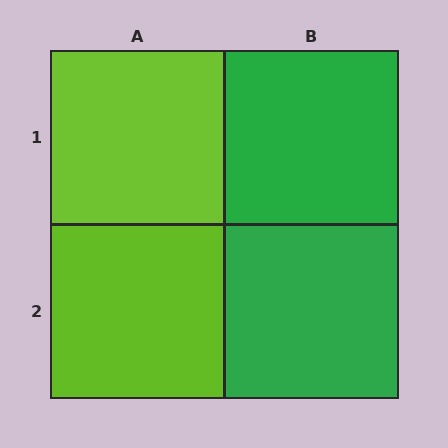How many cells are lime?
2 cells are lime.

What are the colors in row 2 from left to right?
Lime, green.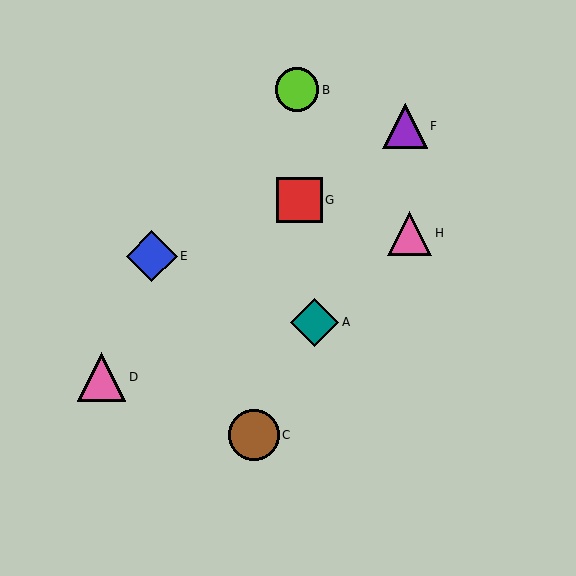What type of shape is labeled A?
Shape A is a teal diamond.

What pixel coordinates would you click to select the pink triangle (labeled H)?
Click at (410, 233) to select the pink triangle H.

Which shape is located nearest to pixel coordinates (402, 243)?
The pink triangle (labeled H) at (410, 233) is nearest to that location.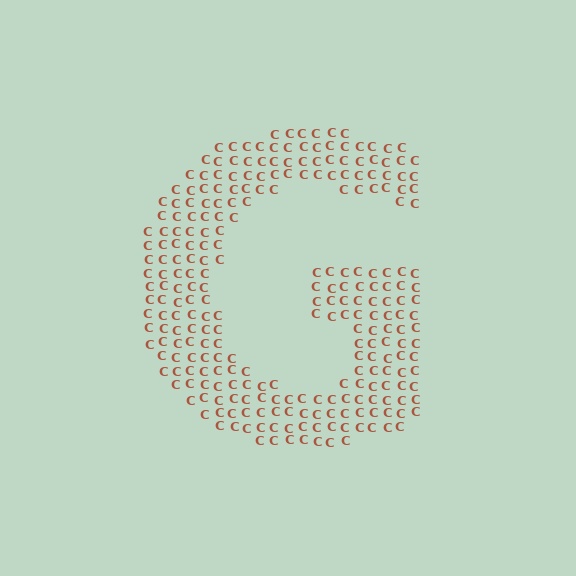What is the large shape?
The large shape is the letter G.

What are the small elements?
The small elements are letter C's.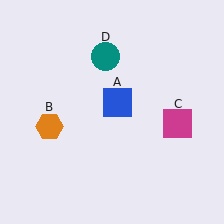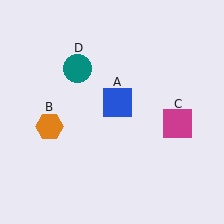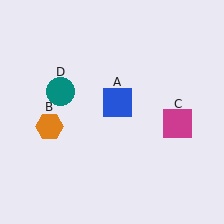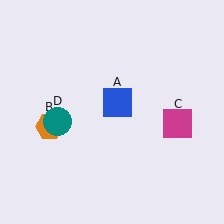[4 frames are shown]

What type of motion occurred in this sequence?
The teal circle (object D) rotated counterclockwise around the center of the scene.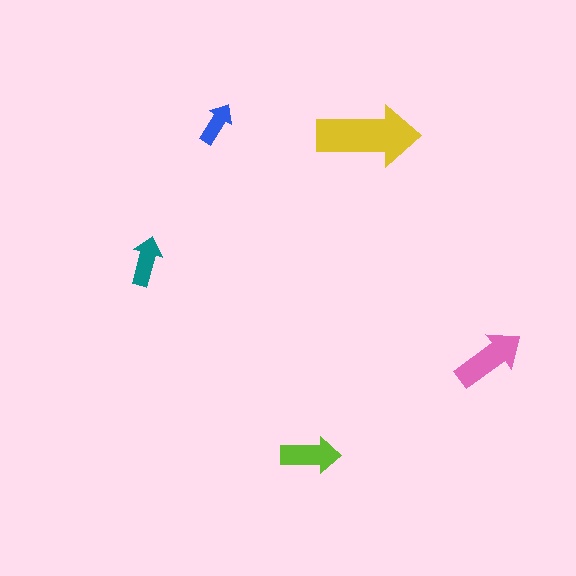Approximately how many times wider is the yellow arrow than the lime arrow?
About 1.5 times wider.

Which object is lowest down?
The lime arrow is bottommost.